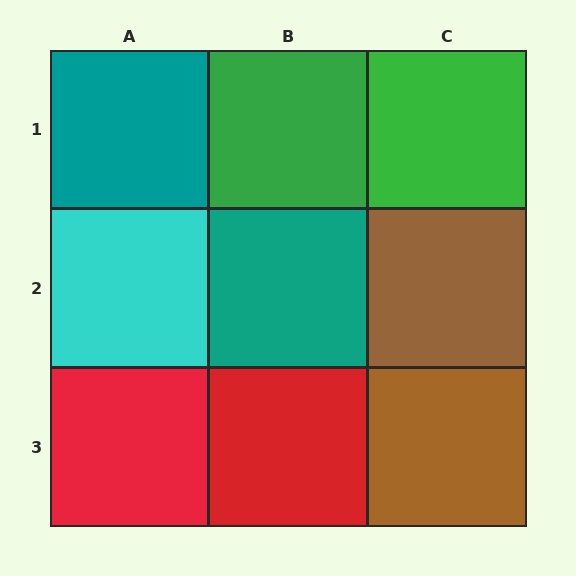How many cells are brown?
2 cells are brown.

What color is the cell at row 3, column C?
Brown.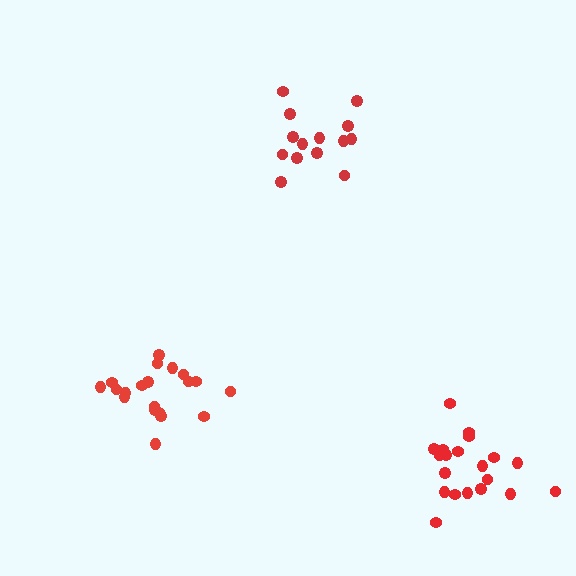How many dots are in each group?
Group 1: 20 dots, Group 2: 20 dots, Group 3: 14 dots (54 total).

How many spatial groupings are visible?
There are 3 spatial groupings.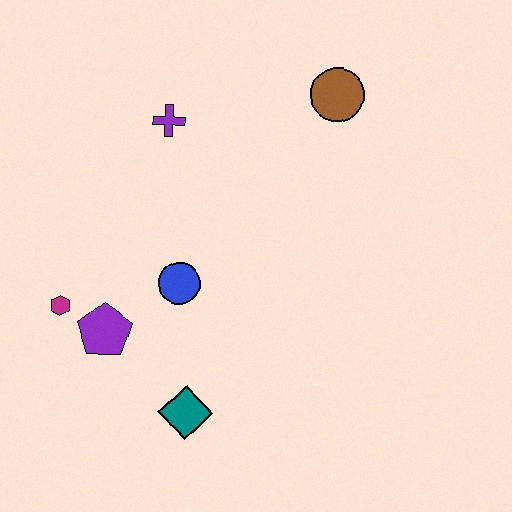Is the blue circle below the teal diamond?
No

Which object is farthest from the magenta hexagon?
The brown circle is farthest from the magenta hexagon.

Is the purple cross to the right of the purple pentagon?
Yes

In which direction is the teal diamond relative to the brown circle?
The teal diamond is below the brown circle.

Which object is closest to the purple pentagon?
The magenta hexagon is closest to the purple pentagon.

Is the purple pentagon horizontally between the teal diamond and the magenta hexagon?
Yes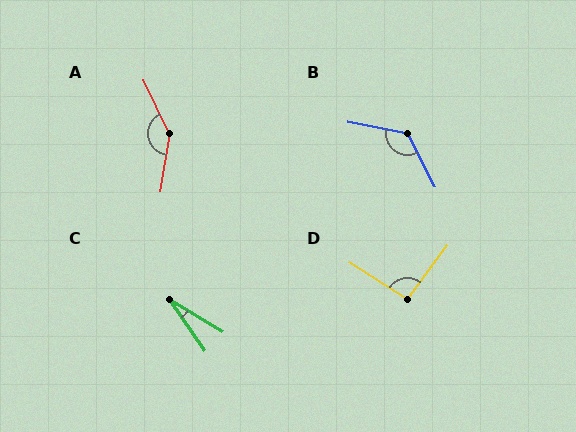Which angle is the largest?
A, at approximately 146 degrees.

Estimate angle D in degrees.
Approximately 95 degrees.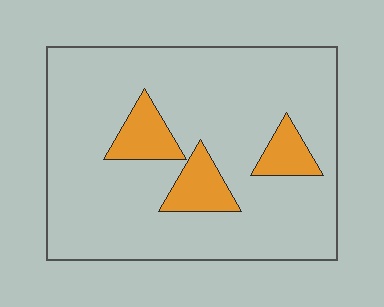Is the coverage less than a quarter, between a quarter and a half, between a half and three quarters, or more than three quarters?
Less than a quarter.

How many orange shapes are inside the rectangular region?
3.